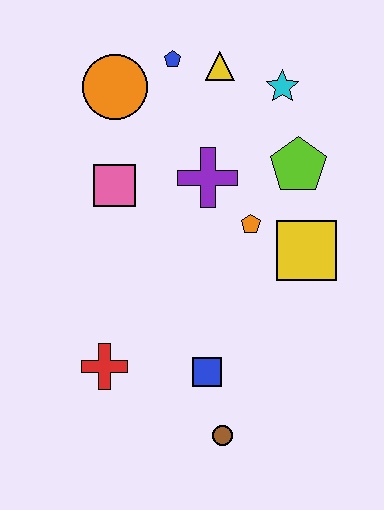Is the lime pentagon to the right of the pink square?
Yes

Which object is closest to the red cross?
The blue square is closest to the red cross.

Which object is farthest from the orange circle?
The brown circle is farthest from the orange circle.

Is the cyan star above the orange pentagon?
Yes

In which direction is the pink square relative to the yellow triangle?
The pink square is below the yellow triangle.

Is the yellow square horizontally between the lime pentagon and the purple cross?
No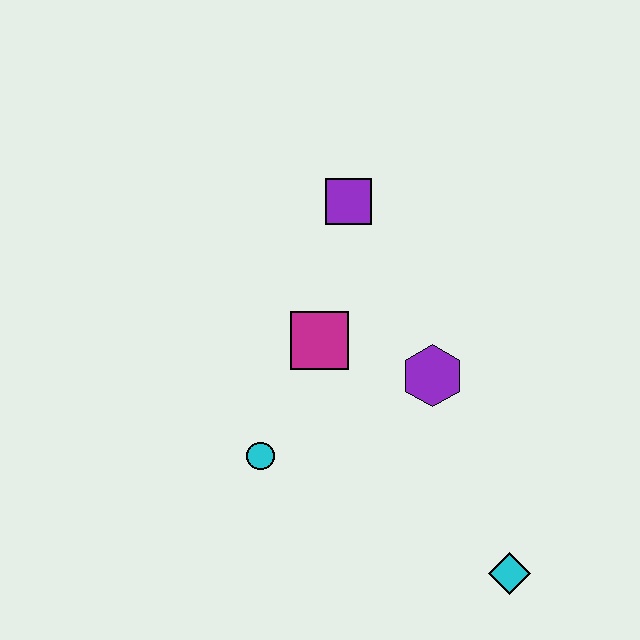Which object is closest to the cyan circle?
The magenta square is closest to the cyan circle.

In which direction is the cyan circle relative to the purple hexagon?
The cyan circle is to the left of the purple hexagon.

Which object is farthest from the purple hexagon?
The cyan diamond is farthest from the purple hexagon.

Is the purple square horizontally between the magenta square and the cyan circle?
No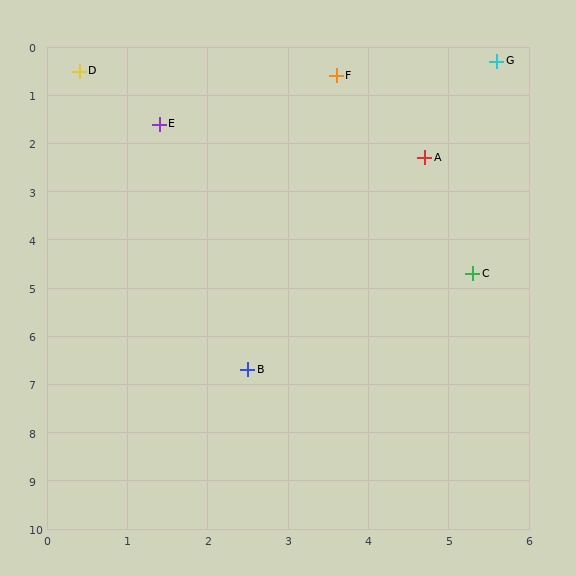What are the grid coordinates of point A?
Point A is at approximately (4.7, 2.3).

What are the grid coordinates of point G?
Point G is at approximately (5.6, 0.3).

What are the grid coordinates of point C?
Point C is at approximately (5.3, 4.7).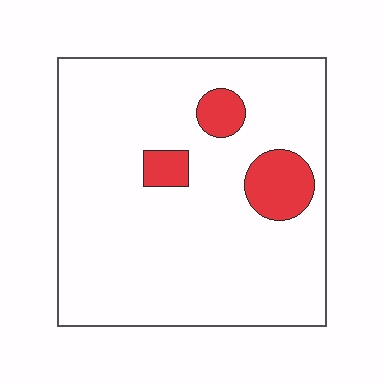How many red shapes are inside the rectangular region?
3.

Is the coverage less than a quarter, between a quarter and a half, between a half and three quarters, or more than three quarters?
Less than a quarter.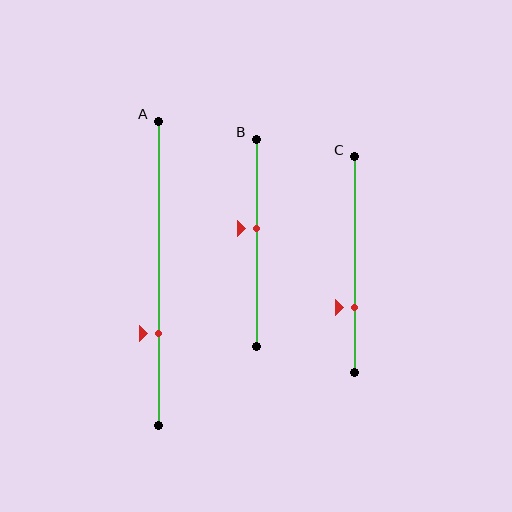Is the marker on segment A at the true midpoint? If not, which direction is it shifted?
No, the marker on segment A is shifted downward by about 20% of the segment length.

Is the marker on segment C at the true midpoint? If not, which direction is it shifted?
No, the marker on segment C is shifted downward by about 20% of the segment length.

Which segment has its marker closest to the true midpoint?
Segment B has its marker closest to the true midpoint.